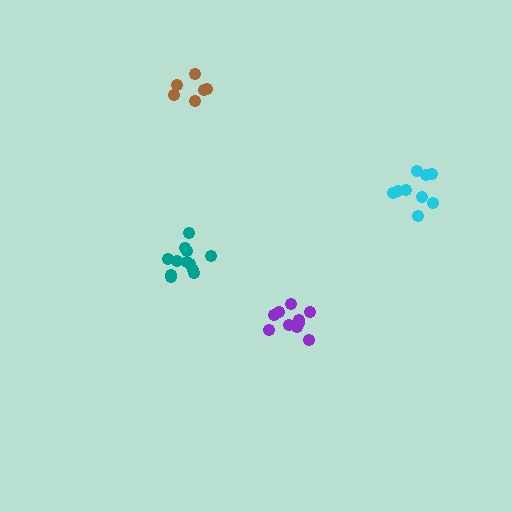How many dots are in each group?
Group 1: 10 dots, Group 2: 9 dots, Group 3: 12 dots, Group 4: 6 dots (37 total).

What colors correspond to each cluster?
The clusters are colored: purple, cyan, teal, brown.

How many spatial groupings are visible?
There are 4 spatial groupings.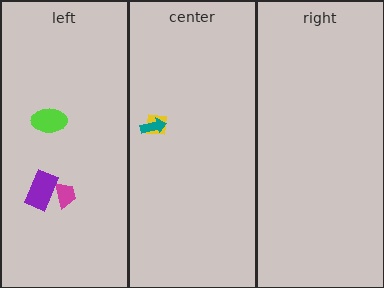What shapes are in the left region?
The magenta trapezoid, the purple rectangle, the lime ellipse.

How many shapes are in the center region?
2.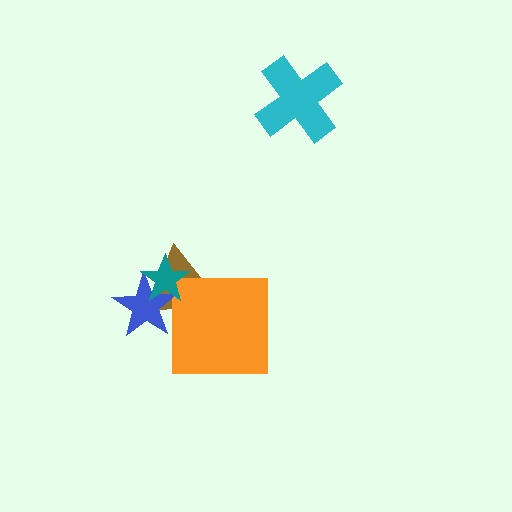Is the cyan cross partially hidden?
No, no other shape covers it.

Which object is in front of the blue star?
The teal star is in front of the blue star.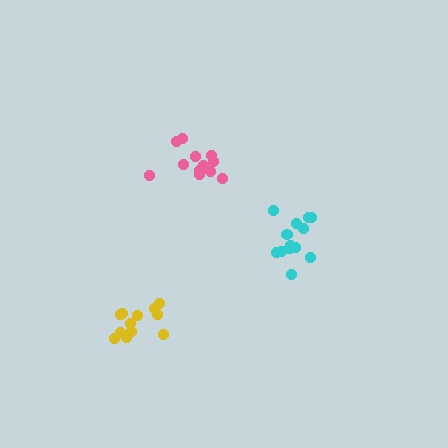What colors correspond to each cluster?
The clusters are colored: cyan, pink, yellow.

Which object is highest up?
The pink cluster is topmost.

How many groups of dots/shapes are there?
There are 3 groups.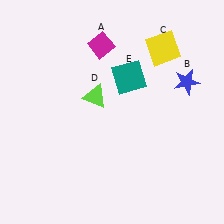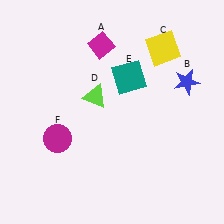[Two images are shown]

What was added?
A magenta circle (F) was added in Image 2.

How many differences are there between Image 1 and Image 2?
There is 1 difference between the two images.